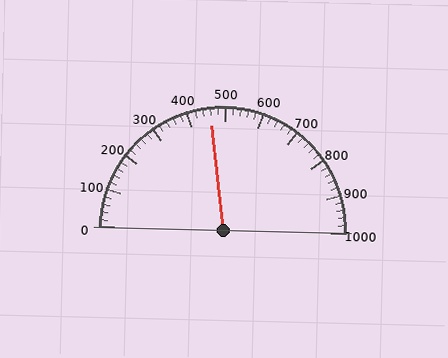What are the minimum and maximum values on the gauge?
The gauge ranges from 0 to 1000.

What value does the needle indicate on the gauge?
The needle indicates approximately 460.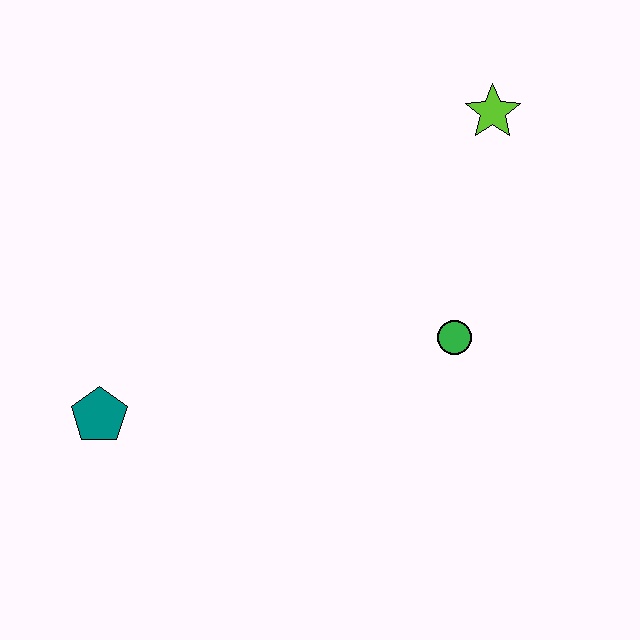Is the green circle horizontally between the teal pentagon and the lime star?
Yes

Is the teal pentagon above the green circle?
No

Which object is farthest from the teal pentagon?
The lime star is farthest from the teal pentagon.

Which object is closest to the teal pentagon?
The green circle is closest to the teal pentagon.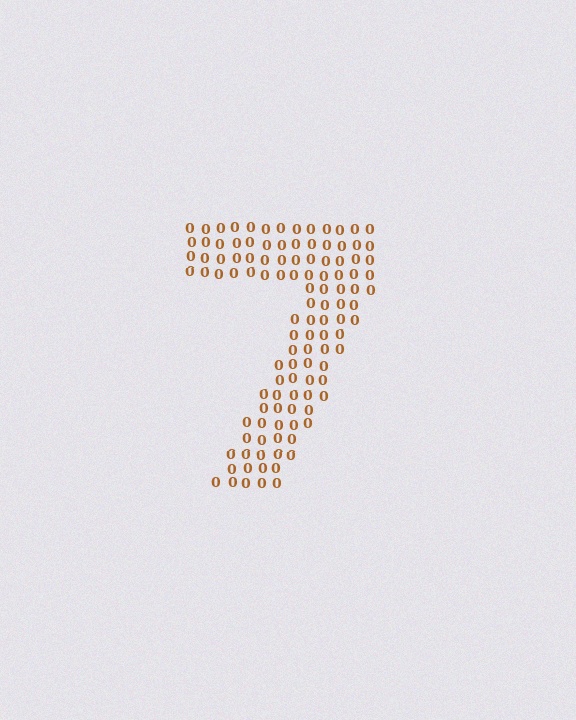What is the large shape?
The large shape is the digit 7.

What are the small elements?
The small elements are digit 0's.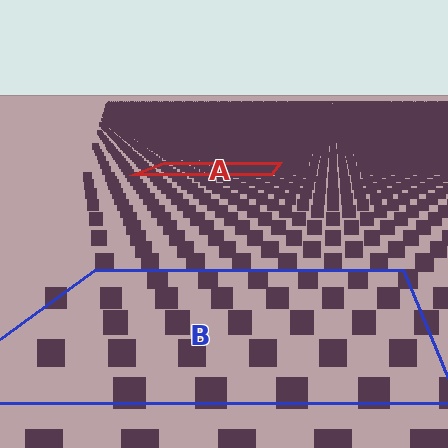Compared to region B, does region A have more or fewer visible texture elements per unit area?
Region A has more texture elements per unit area — they are packed more densely because it is farther away.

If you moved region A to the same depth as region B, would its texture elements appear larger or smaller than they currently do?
They would appear larger. At a closer depth, the same texture elements are projected at a bigger on-screen size.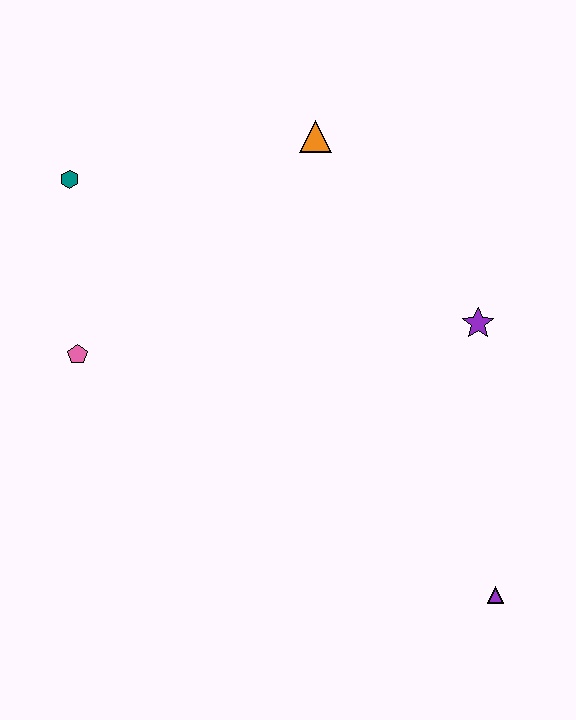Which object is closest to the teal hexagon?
The pink pentagon is closest to the teal hexagon.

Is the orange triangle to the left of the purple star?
Yes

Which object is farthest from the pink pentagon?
The purple triangle is farthest from the pink pentagon.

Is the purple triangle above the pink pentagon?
No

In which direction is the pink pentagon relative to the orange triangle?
The pink pentagon is to the left of the orange triangle.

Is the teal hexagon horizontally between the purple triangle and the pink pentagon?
No